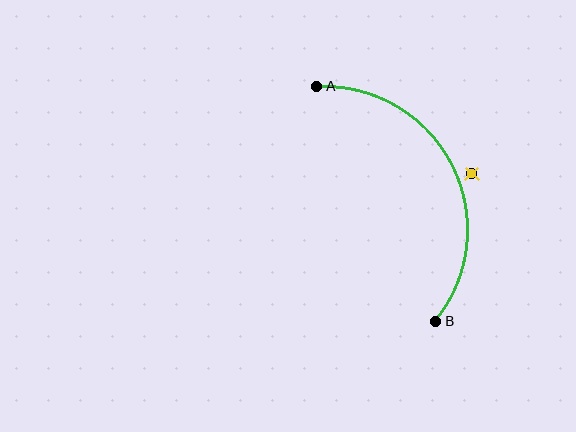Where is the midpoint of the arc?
The arc midpoint is the point on the curve farthest from the straight line joining A and B. It sits to the right of that line.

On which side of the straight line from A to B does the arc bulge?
The arc bulges to the right of the straight line connecting A and B.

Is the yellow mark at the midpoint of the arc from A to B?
No — the yellow mark does not lie on the arc at all. It sits slightly outside the curve.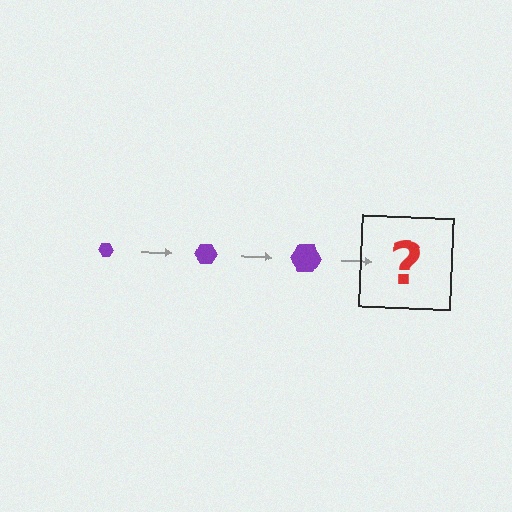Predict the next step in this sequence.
The next step is a purple hexagon, larger than the previous one.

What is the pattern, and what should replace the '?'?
The pattern is that the hexagon gets progressively larger each step. The '?' should be a purple hexagon, larger than the previous one.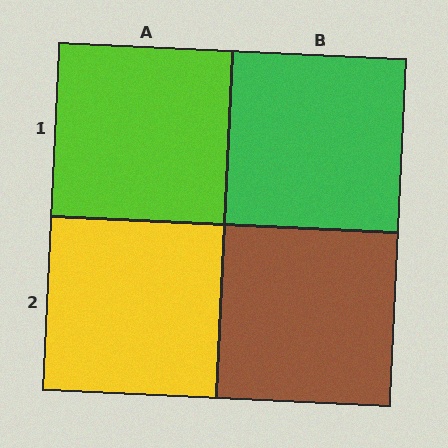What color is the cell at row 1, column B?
Green.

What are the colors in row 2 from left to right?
Yellow, brown.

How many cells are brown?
1 cell is brown.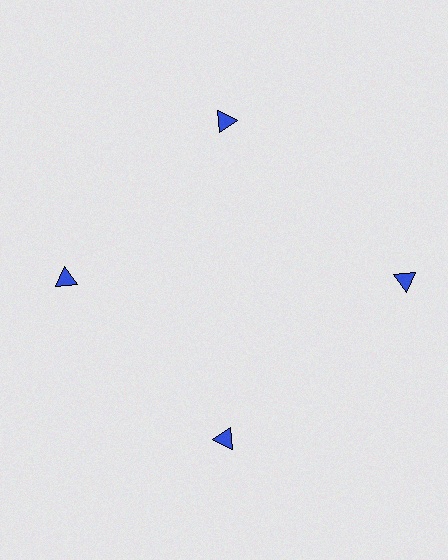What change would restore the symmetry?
The symmetry would be restored by moving it inward, back onto the ring so that all 4 triangles sit at equal angles and equal distance from the center.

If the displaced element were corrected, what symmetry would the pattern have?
It would have 4-fold rotational symmetry — the pattern would map onto itself every 90 degrees.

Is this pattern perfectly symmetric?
No. The 4 blue triangles are arranged in a ring, but one element near the 3 o'clock position is pushed outward from the center, breaking the 4-fold rotational symmetry.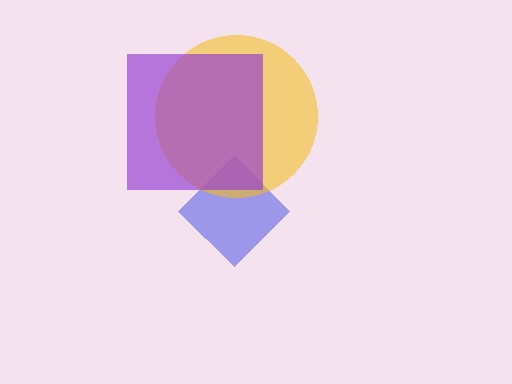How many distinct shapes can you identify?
There are 3 distinct shapes: a blue diamond, a yellow circle, a purple square.